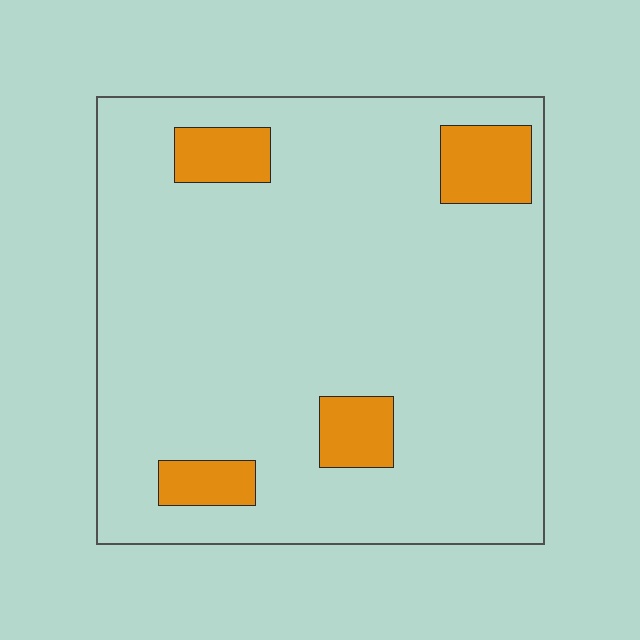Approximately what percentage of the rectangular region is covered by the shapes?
Approximately 10%.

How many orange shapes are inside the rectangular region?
4.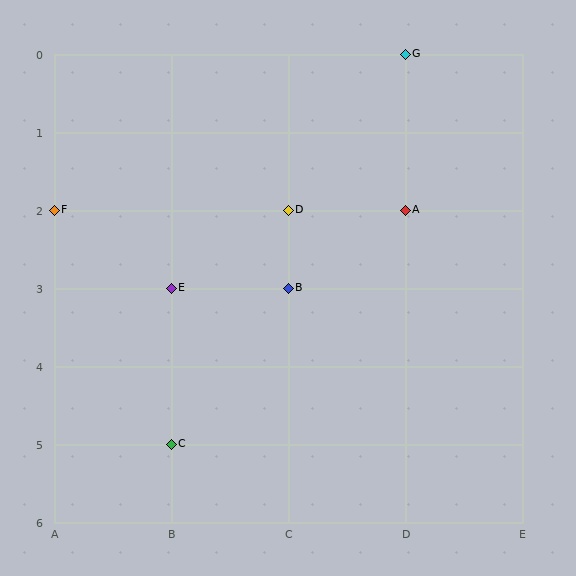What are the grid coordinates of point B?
Point B is at grid coordinates (C, 3).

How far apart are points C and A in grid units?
Points C and A are 2 columns and 3 rows apart (about 3.6 grid units diagonally).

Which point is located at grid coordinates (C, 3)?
Point B is at (C, 3).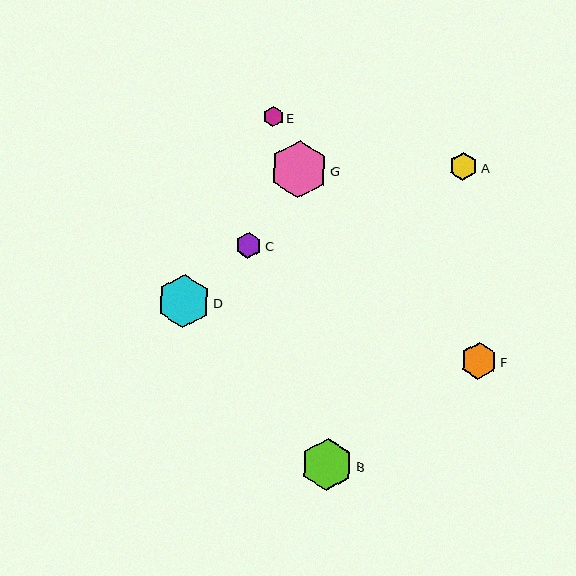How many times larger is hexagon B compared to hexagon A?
Hexagon B is approximately 1.9 times the size of hexagon A.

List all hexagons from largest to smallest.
From largest to smallest: G, D, B, F, A, C, E.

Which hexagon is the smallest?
Hexagon E is the smallest with a size of approximately 20 pixels.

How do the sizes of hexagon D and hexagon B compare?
Hexagon D and hexagon B are approximately the same size.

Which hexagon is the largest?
Hexagon G is the largest with a size of approximately 58 pixels.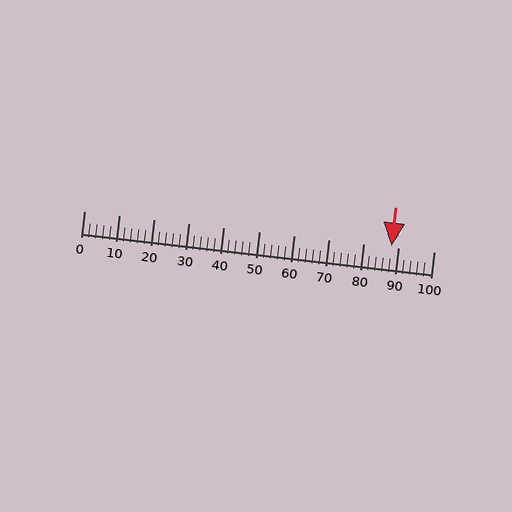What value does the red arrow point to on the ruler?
The red arrow points to approximately 88.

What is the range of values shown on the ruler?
The ruler shows values from 0 to 100.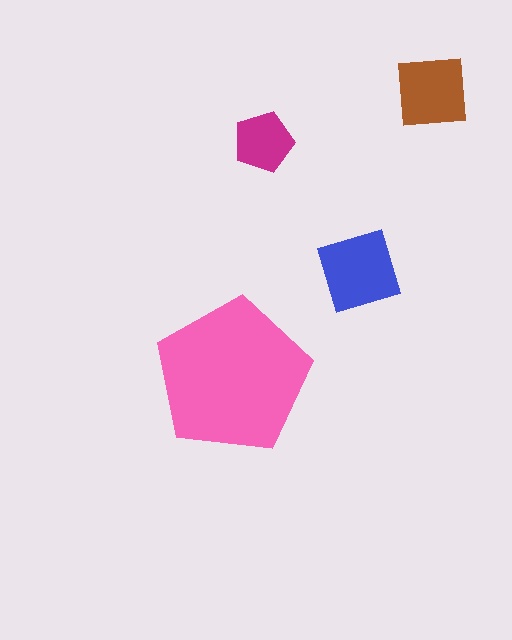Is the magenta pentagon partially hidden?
No, the magenta pentagon is fully visible.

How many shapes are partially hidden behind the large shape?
0 shapes are partially hidden.